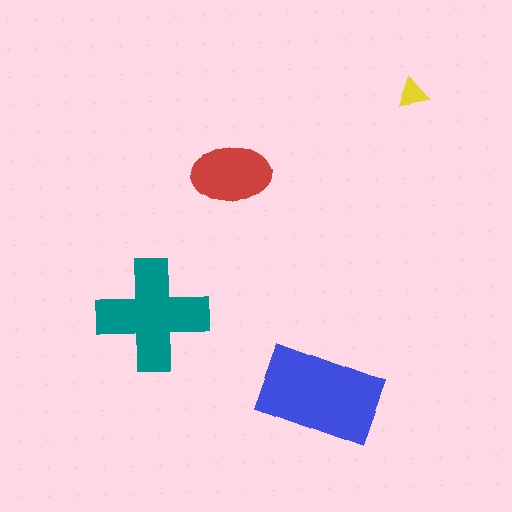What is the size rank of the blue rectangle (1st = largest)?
1st.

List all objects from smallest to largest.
The yellow triangle, the red ellipse, the teal cross, the blue rectangle.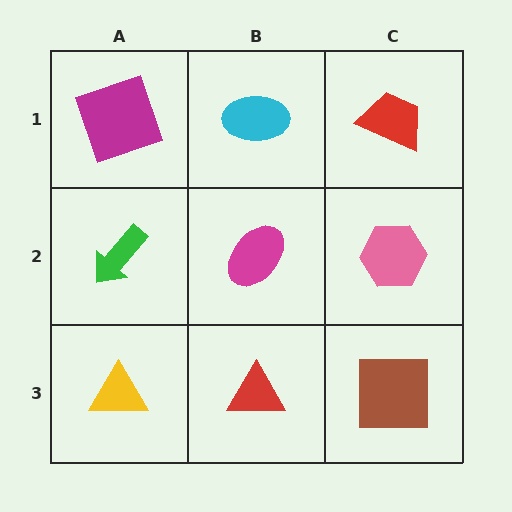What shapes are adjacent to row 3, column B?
A magenta ellipse (row 2, column B), a yellow triangle (row 3, column A), a brown square (row 3, column C).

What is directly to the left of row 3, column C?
A red triangle.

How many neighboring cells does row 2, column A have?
3.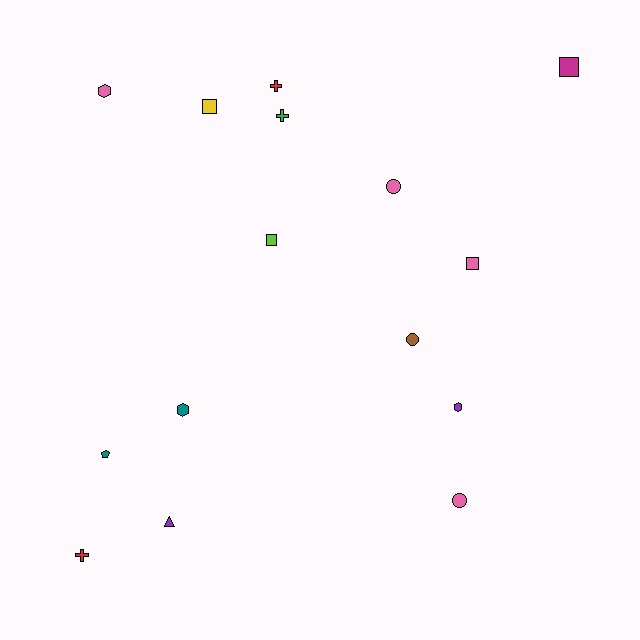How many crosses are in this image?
There are 3 crosses.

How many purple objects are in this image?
There are 2 purple objects.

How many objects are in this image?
There are 15 objects.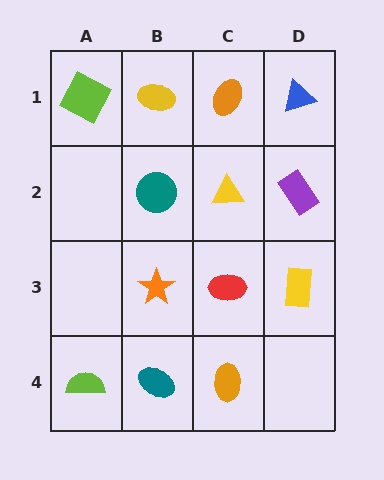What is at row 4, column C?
An orange ellipse.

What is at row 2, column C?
A yellow triangle.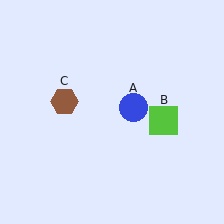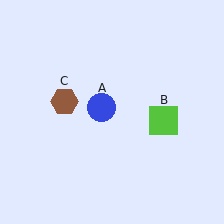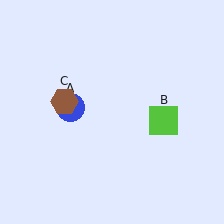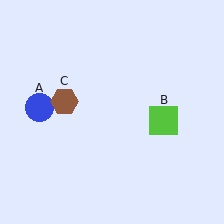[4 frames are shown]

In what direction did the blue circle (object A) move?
The blue circle (object A) moved left.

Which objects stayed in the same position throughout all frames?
Lime square (object B) and brown hexagon (object C) remained stationary.